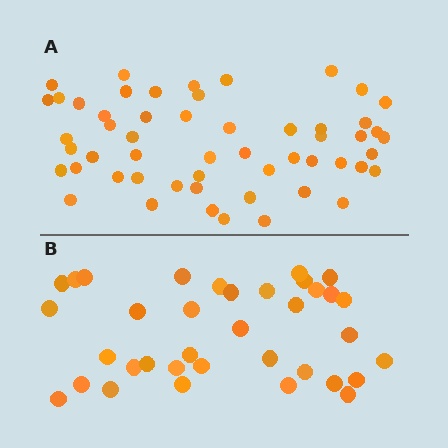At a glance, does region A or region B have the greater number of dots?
Region A (the top region) has more dots.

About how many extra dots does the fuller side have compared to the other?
Region A has approximately 20 more dots than region B.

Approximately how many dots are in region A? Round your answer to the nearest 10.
About 50 dots. (The exact count is 54, which rounds to 50.)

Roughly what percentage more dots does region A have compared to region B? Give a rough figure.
About 50% more.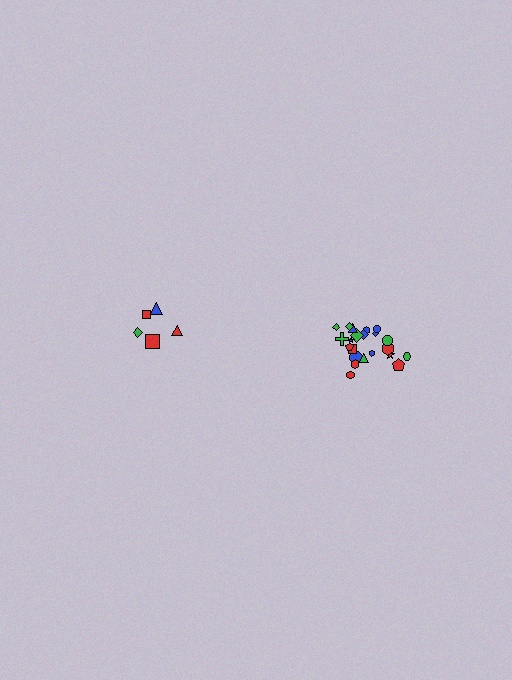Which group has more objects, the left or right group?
The right group.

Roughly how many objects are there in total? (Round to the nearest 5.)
Roughly 25 objects in total.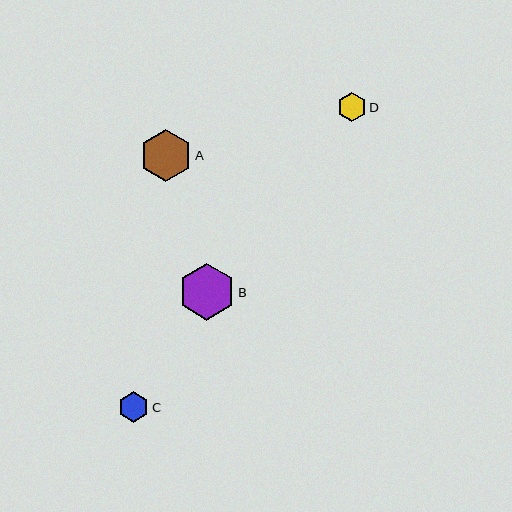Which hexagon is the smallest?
Hexagon D is the smallest with a size of approximately 29 pixels.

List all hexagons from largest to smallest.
From largest to smallest: B, A, C, D.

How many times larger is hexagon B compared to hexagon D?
Hexagon B is approximately 2.0 times the size of hexagon D.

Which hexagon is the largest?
Hexagon B is the largest with a size of approximately 57 pixels.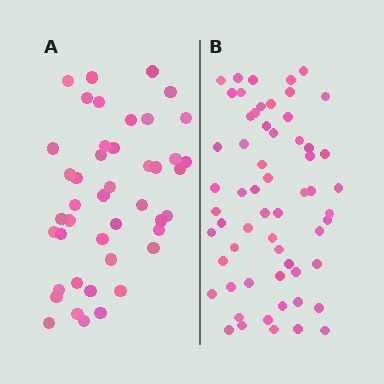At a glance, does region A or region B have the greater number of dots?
Region B (the right region) has more dots.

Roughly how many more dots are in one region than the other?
Region B has approximately 15 more dots than region A.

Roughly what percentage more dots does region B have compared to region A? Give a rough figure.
About 35% more.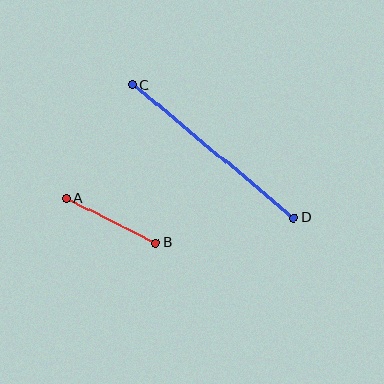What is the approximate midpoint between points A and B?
The midpoint is at approximately (111, 220) pixels.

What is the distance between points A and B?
The distance is approximately 100 pixels.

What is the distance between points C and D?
The distance is approximately 209 pixels.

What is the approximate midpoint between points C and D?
The midpoint is at approximately (213, 151) pixels.